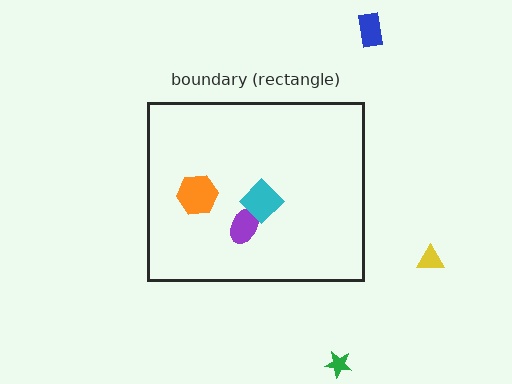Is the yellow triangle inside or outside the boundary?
Outside.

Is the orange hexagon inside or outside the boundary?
Inside.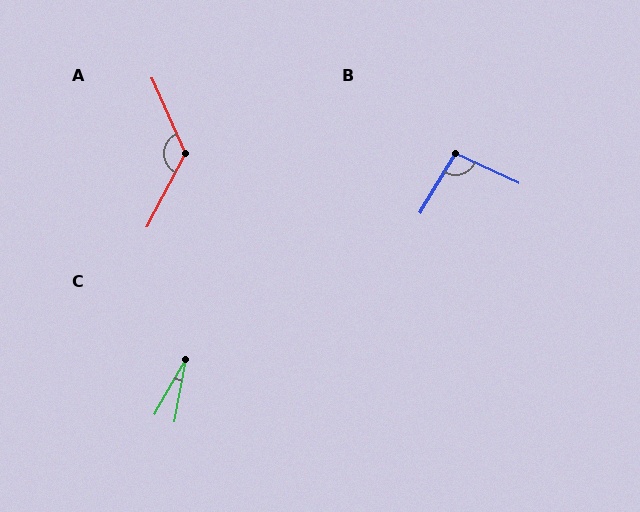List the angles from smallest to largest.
C (19°), B (96°), A (128°).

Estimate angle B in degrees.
Approximately 96 degrees.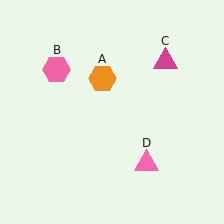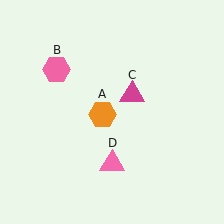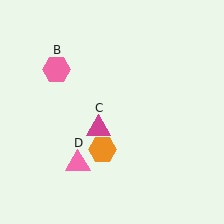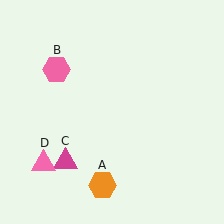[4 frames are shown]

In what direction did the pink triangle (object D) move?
The pink triangle (object D) moved left.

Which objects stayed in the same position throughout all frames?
Pink hexagon (object B) remained stationary.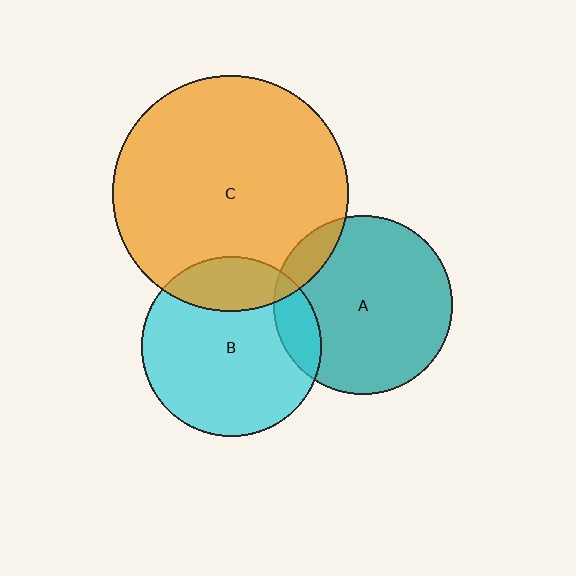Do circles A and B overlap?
Yes.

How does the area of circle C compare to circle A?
Approximately 1.7 times.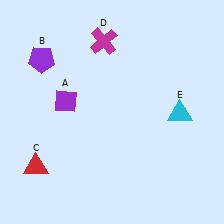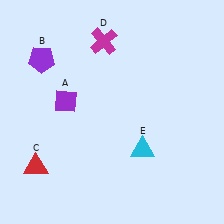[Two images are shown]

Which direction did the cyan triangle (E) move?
The cyan triangle (E) moved left.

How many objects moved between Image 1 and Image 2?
1 object moved between the two images.